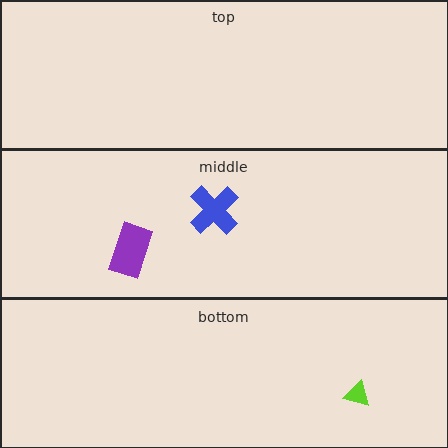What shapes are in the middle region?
The blue cross, the purple rectangle.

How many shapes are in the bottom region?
1.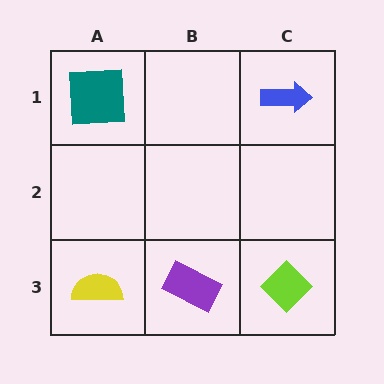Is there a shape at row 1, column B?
No, that cell is empty.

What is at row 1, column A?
A teal square.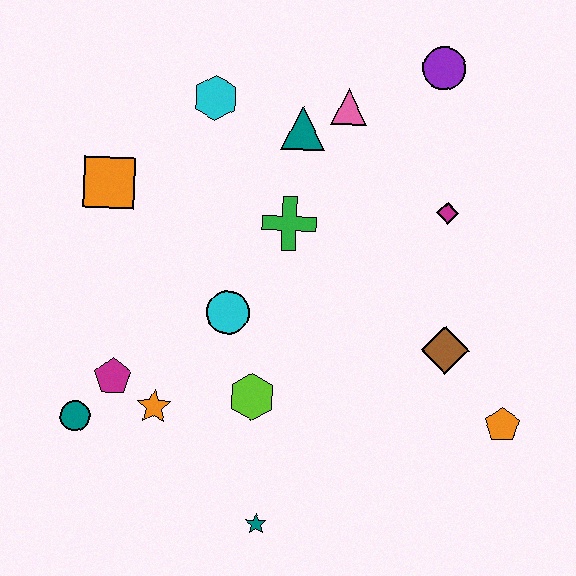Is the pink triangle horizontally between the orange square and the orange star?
No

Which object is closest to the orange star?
The magenta pentagon is closest to the orange star.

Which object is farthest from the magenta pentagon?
The purple circle is farthest from the magenta pentagon.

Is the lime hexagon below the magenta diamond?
Yes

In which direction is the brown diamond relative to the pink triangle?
The brown diamond is below the pink triangle.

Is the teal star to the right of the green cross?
No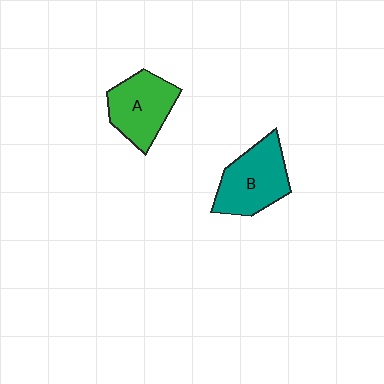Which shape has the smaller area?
Shape A (green).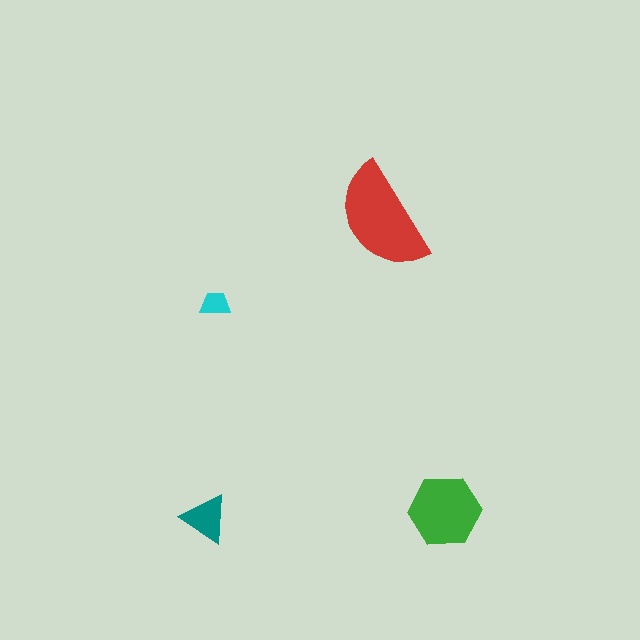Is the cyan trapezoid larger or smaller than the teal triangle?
Smaller.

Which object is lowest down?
The teal triangle is bottommost.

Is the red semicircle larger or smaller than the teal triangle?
Larger.